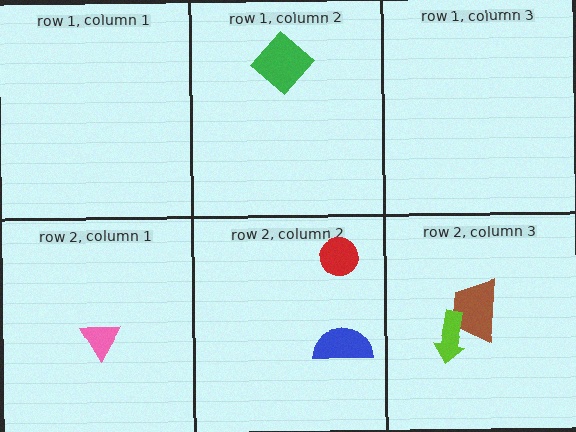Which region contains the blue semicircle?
The row 2, column 2 region.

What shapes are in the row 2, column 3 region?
The brown trapezoid, the lime arrow.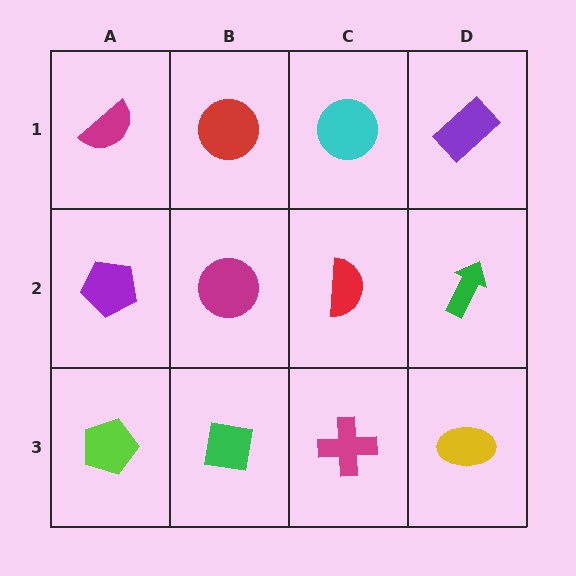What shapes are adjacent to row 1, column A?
A purple pentagon (row 2, column A), a red circle (row 1, column B).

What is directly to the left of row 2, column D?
A red semicircle.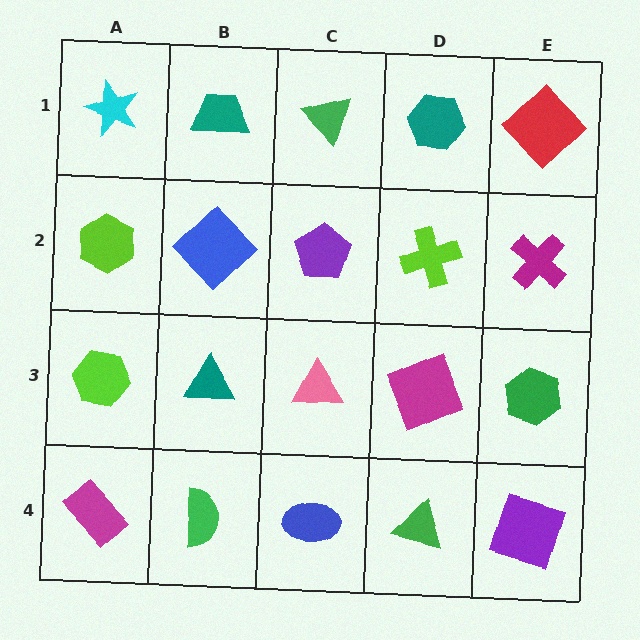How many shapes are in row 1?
5 shapes.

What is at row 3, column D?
A magenta square.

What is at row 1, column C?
A green triangle.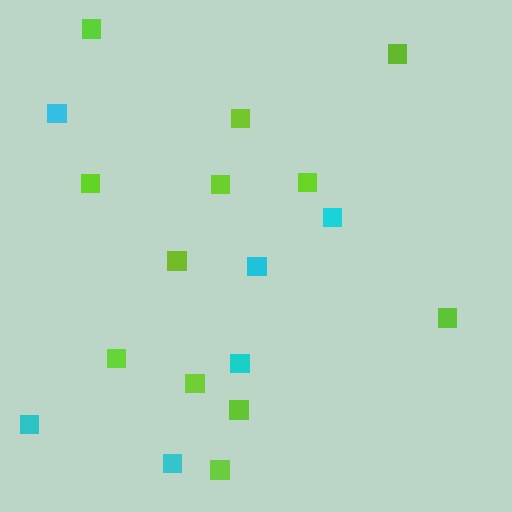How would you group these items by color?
There are 2 groups: one group of cyan squares (6) and one group of lime squares (12).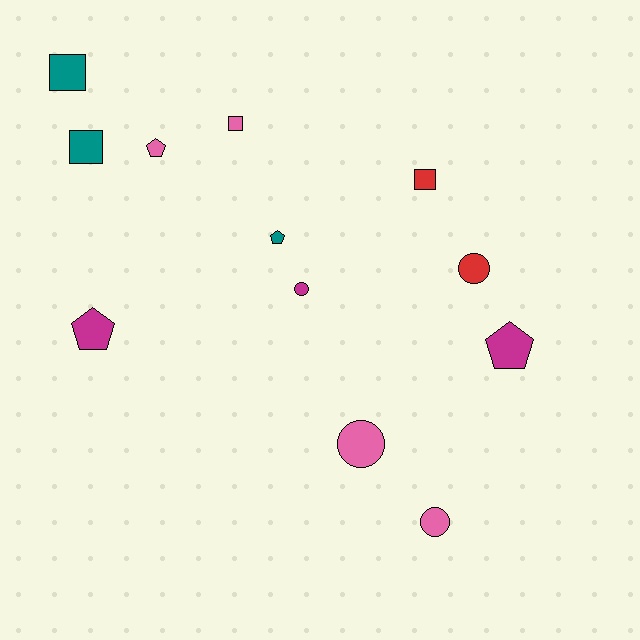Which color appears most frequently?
Pink, with 4 objects.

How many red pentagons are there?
There are no red pentagons.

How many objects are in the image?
There are 12 objects.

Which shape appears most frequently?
Circle, with 4 objects.